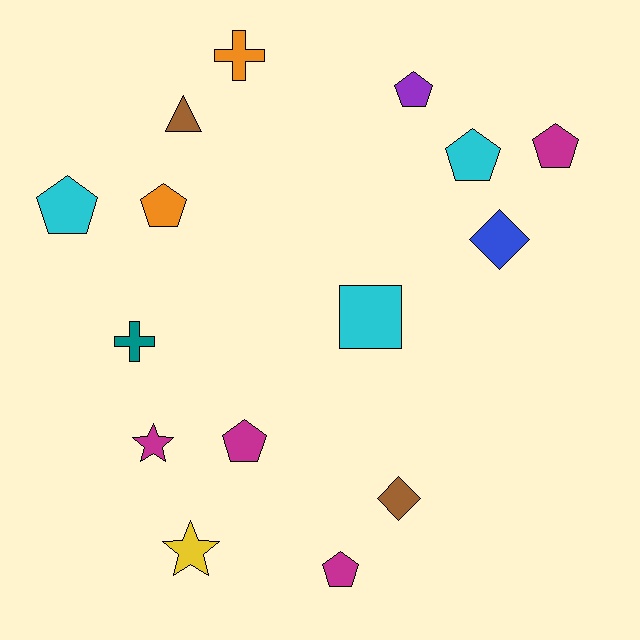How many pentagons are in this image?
There are 7 pentagons.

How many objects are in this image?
There are 15 objects.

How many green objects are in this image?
There are no green objects.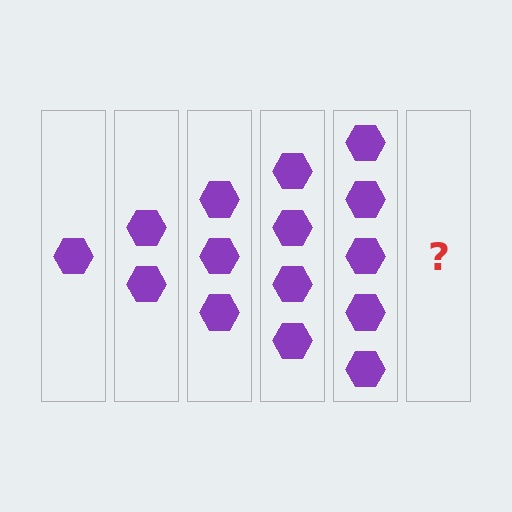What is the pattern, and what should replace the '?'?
The pattern is that each step adds one more hexagon. The '?' should be 6 hexagons.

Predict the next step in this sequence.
The next step is 6 hexagons.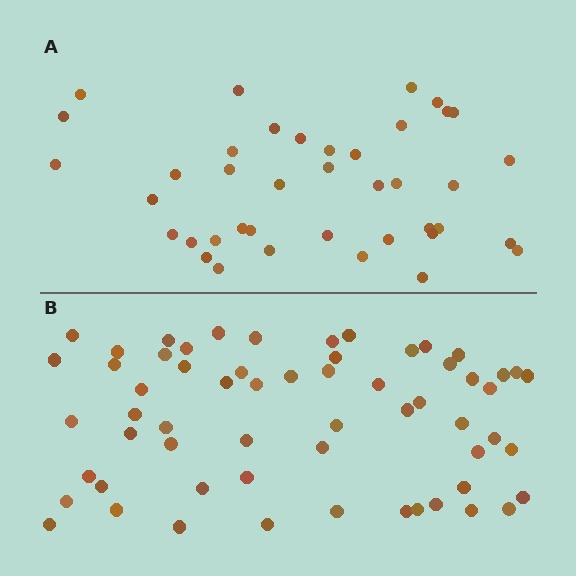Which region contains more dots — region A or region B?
Region B (the bottom region) has more dots.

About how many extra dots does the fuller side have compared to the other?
Region B has approximately 20 more dots than region A.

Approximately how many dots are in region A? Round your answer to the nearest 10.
About 40 dots.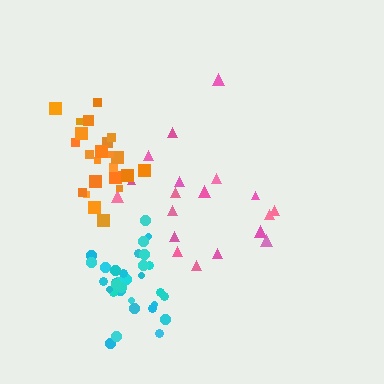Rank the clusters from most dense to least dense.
cyan, orange, pink.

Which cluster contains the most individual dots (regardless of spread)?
Cyan (33).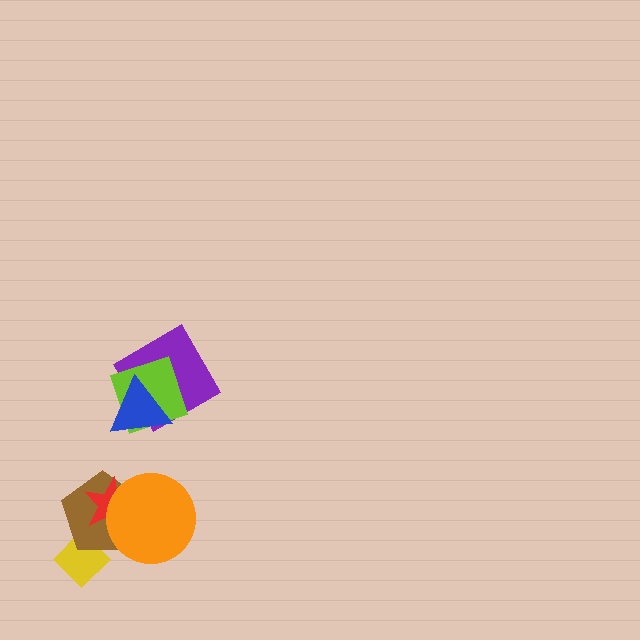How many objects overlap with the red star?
2 objects overlap with the red star.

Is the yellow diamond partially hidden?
Yes, it is partially covered by another shape.